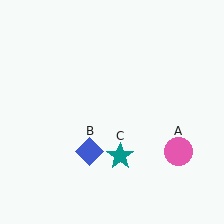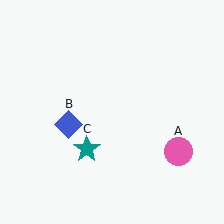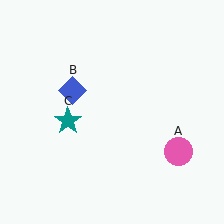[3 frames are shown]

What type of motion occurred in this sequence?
The blue diamond (object B), teal star (object C) rotated clockwise around the center of the scene.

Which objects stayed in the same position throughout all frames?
Pink circle (object A) remained stationary.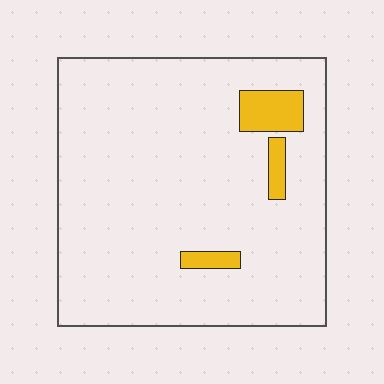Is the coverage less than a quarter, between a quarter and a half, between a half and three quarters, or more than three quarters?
Less than a quarter.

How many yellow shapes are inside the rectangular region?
3.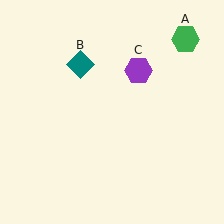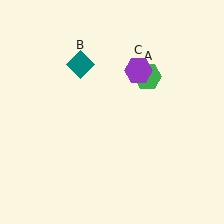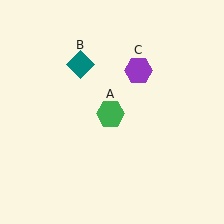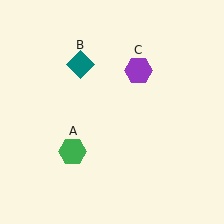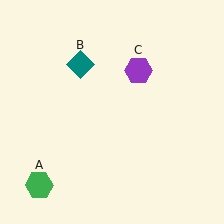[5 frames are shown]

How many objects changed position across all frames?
1 object changed position: green hexagon (object A).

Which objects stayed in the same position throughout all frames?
Teal diamond (object B) and purple hexagon (object C) remained stationary.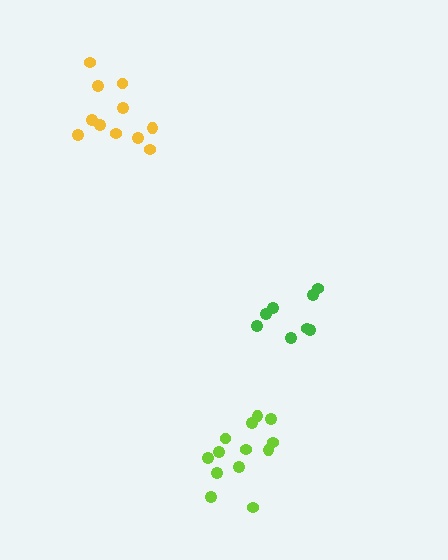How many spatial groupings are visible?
There are 3 spatial groupings.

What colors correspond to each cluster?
The clusters are colored: lime, green, yellow.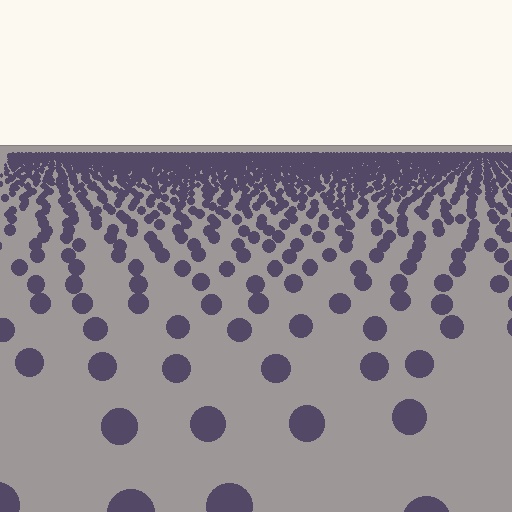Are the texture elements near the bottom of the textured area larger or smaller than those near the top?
Larger. Near the bottom, elements are closer to the viewer and appear at a bigger on-screen size.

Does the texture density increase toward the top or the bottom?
Density increases toward the top.